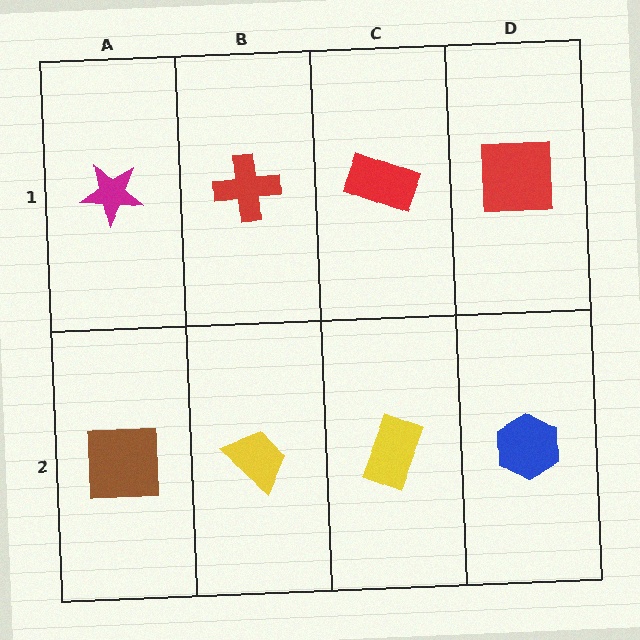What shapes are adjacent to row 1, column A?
A brown square (row 2, column A), a red cross (row 1, column B).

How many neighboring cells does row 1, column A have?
2.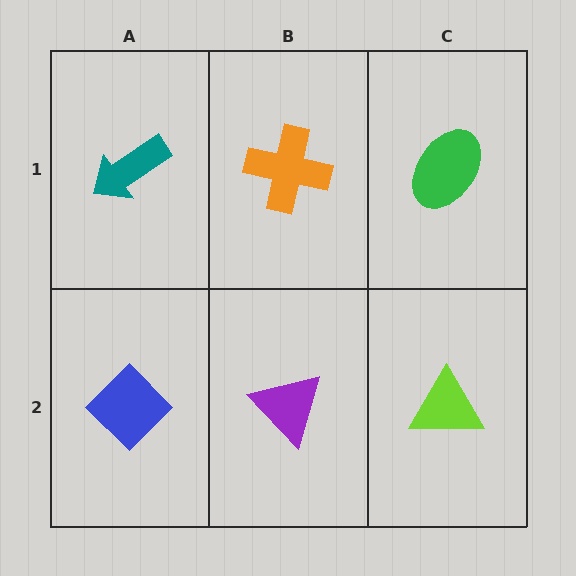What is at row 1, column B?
An orange cross.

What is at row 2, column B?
A purple triangle.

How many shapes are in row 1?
3 shapes.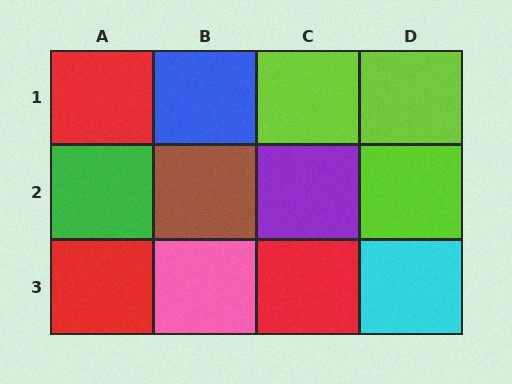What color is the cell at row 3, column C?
Red.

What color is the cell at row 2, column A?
Green.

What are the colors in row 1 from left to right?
Red, blue, lime, lime.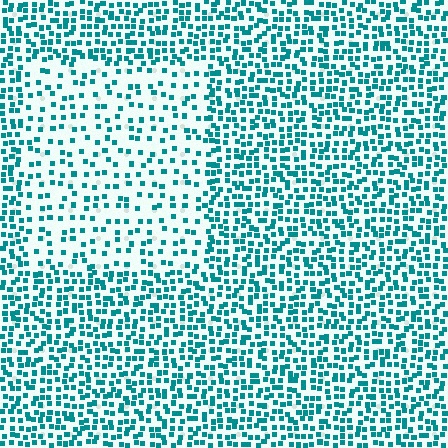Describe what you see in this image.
The image contains small teal elements arranged at two different densities. A rectangle-shaped region is visible where the elements are less densely packed than the surrounding area.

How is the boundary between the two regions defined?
The boundary is defined by a change in element density (approximately 2.1x ratio). All elements are the same color, size, and shape.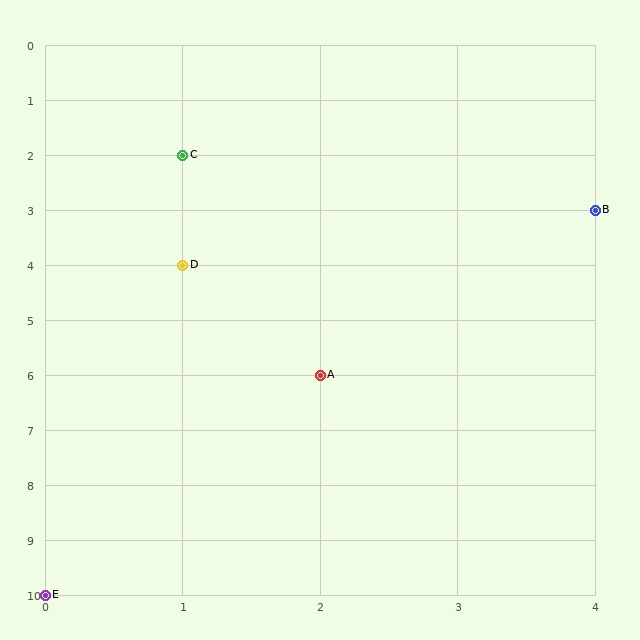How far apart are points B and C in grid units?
Points B and C are 3 columns and 1 row apart (about 3.2 grid units diagonally).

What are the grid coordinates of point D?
Point D is at grid coordinates (1, 4).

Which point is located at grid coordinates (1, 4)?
Point D is at (1, 4).